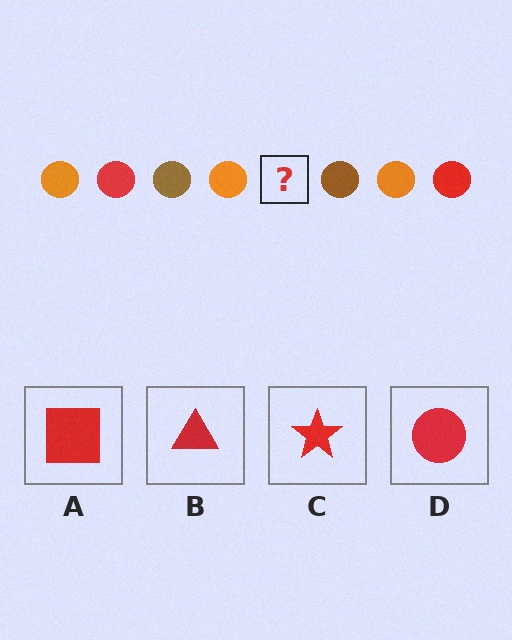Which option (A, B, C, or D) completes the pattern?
D.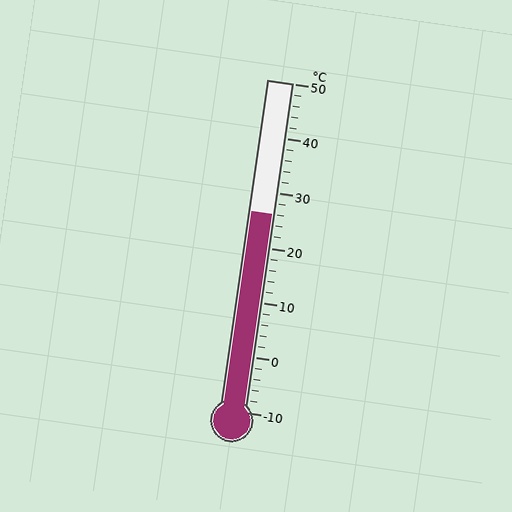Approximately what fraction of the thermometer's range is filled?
The thermometer is filled to approximately 60% of its range.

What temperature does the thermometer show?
The thermometer shows approximately 26°C.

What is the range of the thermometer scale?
The thermometer scale ranges from -10°C to 50°C.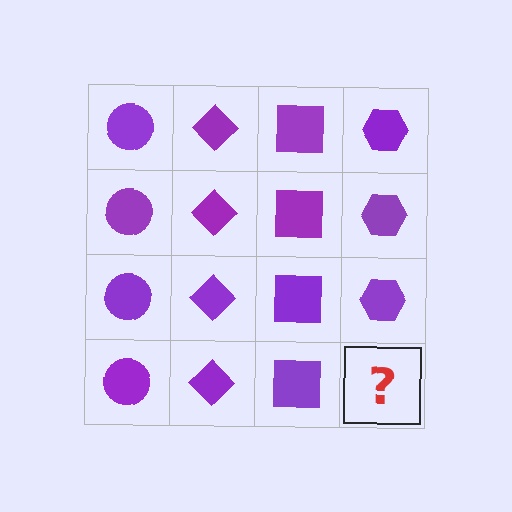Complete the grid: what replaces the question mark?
The question mark should be replaced with a purple hexagon.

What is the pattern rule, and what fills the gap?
The rule is that each column has a consistent shape. The gap should be filled with a purple hexagon.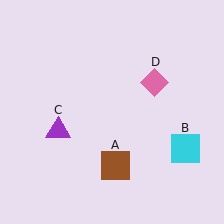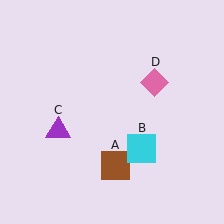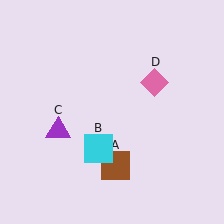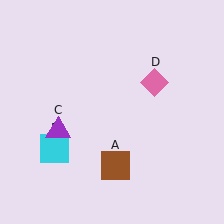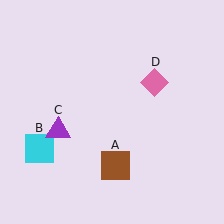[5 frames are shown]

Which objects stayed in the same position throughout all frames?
Brown square (object A) and purple triangle (object C) and pink diamond (object D) remained stationary.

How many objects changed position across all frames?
1 object changed position: cyan square (object B).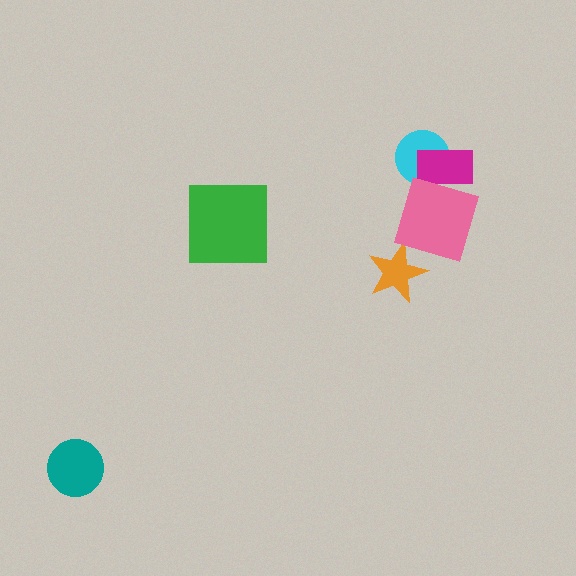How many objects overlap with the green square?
0 objects overlap with the green square.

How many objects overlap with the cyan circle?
1 object overlaps with the cyan circle.